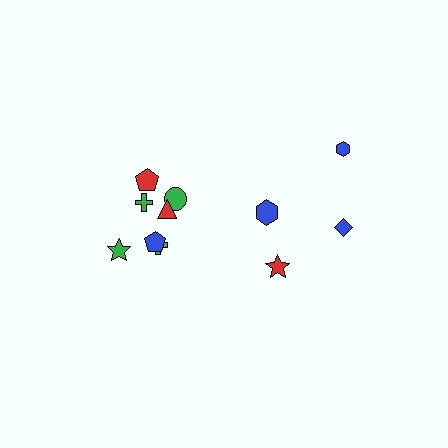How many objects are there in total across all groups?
There are 11 objects.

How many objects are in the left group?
There are 7 objects.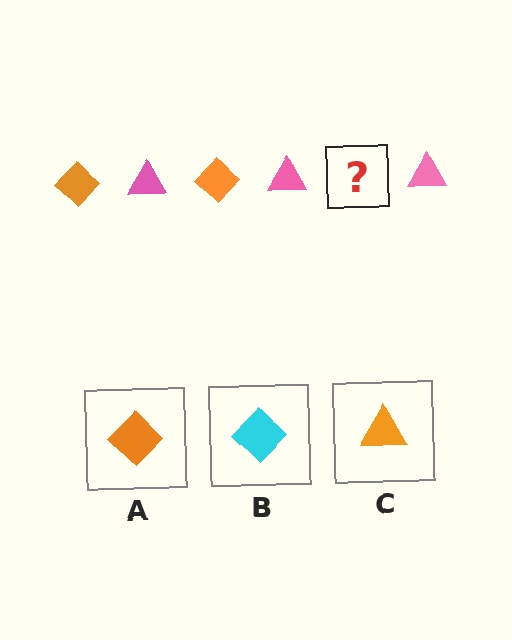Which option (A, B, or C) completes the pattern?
A.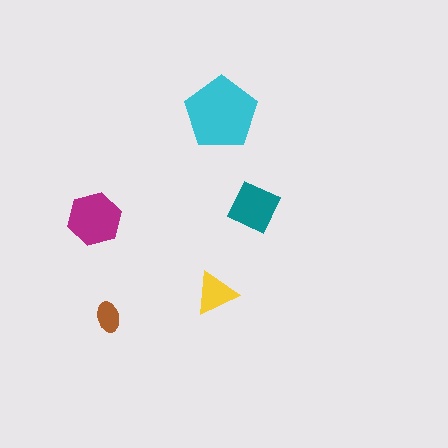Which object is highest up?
The cyan pentagon is topmost.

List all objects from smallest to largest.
The brown ellipse, the yellow triangle, the teal diamond, the magenta hexagon, the cyan pentagon.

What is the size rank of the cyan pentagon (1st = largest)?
1st.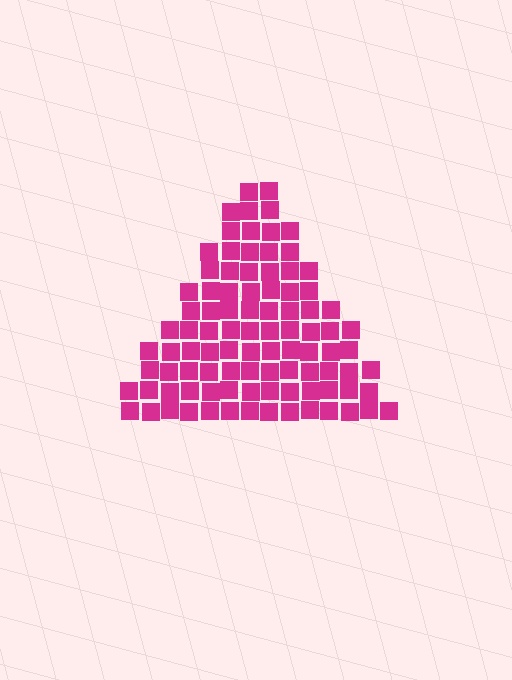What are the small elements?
The small elements are squares.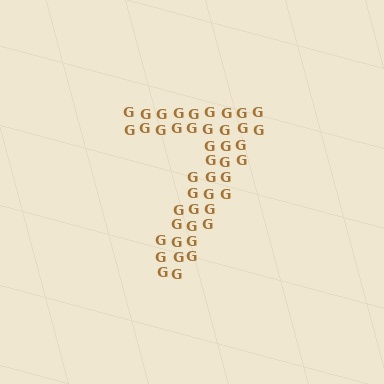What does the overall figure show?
The overall figure shows the digit 7.